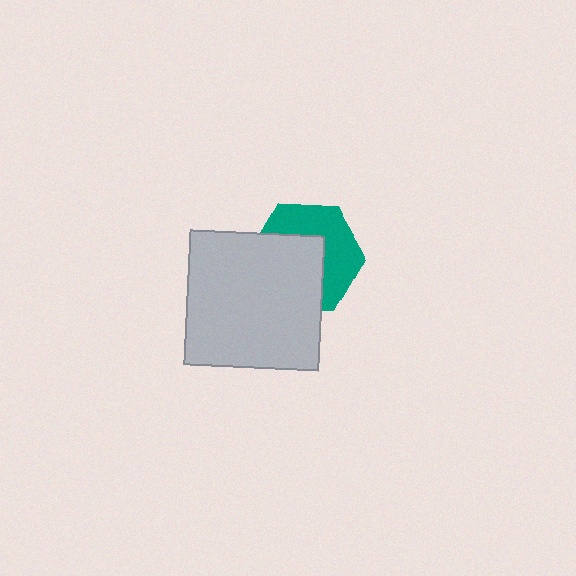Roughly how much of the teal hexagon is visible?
About half of it is visible (roughly 47%).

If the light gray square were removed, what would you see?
You would see the complete teal hexagon.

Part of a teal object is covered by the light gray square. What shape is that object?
It is a hexagon.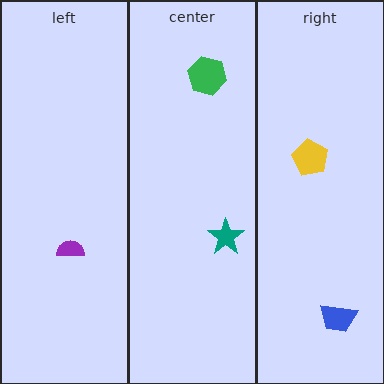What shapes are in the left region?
The purple semicircle.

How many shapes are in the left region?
1.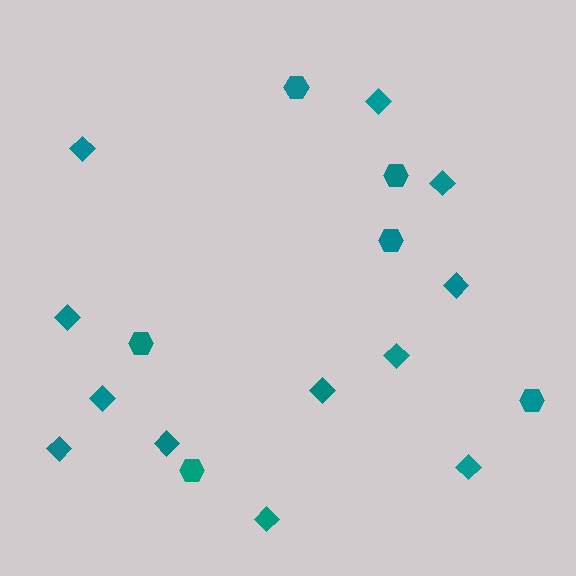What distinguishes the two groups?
There are 2 groups: one group of hexagons (6) and one group of diamonds (12).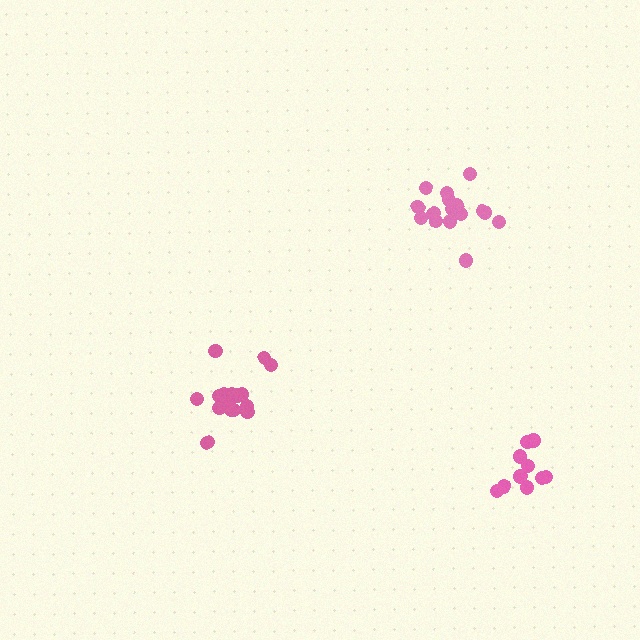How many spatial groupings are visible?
There are 3 spatial groupings.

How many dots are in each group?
Group 1: 17 dots, Group 2: 17 dots, Group 3: 11 dots (45 total).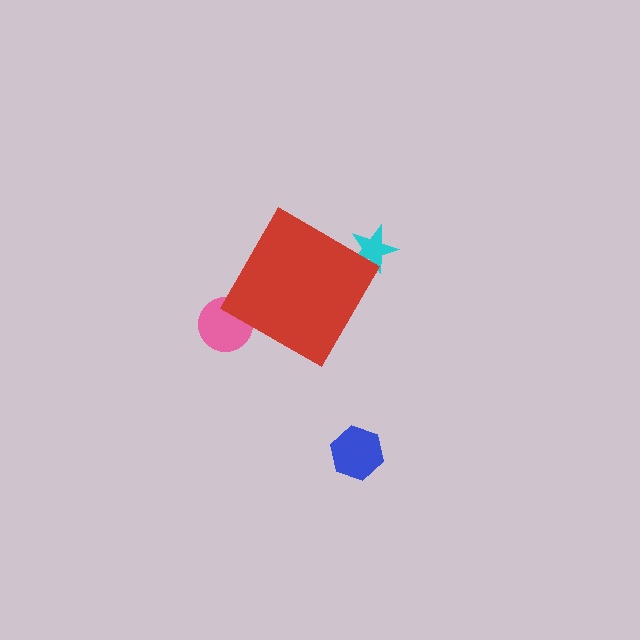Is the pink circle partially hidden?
Yes, the pink circle is partially hidden behind the red diamond.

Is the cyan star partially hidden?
Yes, the cyan star is partially hidden behind the red diamond.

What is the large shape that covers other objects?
A red diamond.